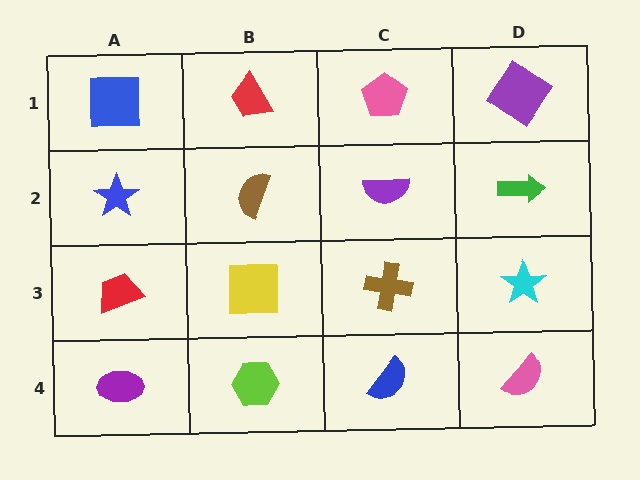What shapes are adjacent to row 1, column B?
A brown semicircle (row 2, column B), a blue square (row 1, column A), a pink pentagon (row 1, column C).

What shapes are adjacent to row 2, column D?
A purple diamond (row 1, column D), a cyan star (row 3, column D), a purple semicircle (row 2, column C).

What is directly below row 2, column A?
A red trapezoid.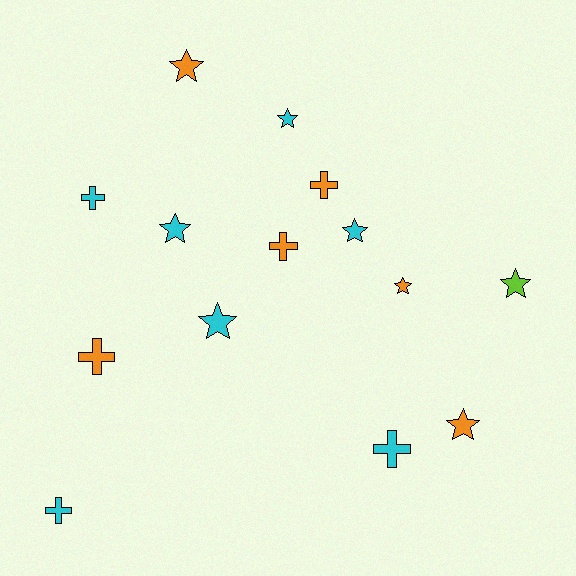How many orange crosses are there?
There are 3 orange crosses.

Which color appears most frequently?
Cyan, with 7 objects.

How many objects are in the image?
There are 14 objects.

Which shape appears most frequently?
Star, with 8 objects.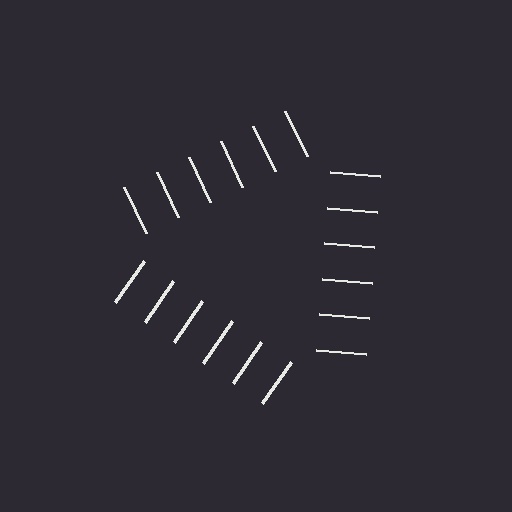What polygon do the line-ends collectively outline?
An illusory triangle — the line segments terminate on its edges but no continuous stroke is drawn.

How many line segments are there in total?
18 — 6 along each of the 3 edges.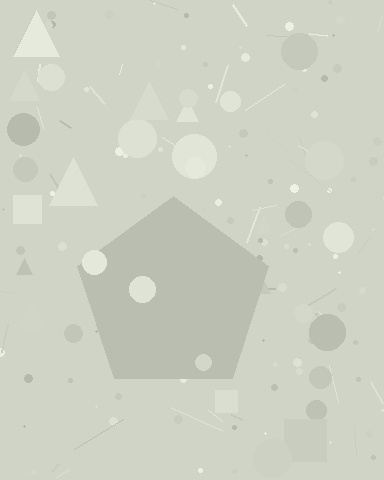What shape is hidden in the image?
A pentagon is hidden in the image.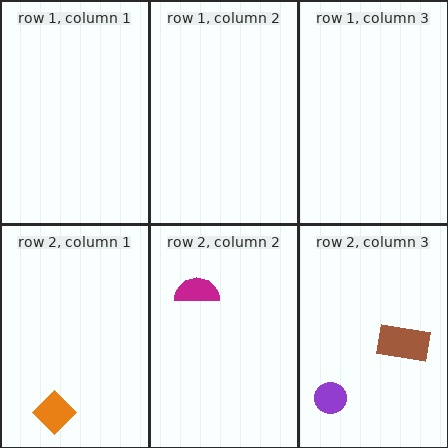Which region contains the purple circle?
The row 2, column 3 region.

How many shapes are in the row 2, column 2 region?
1.